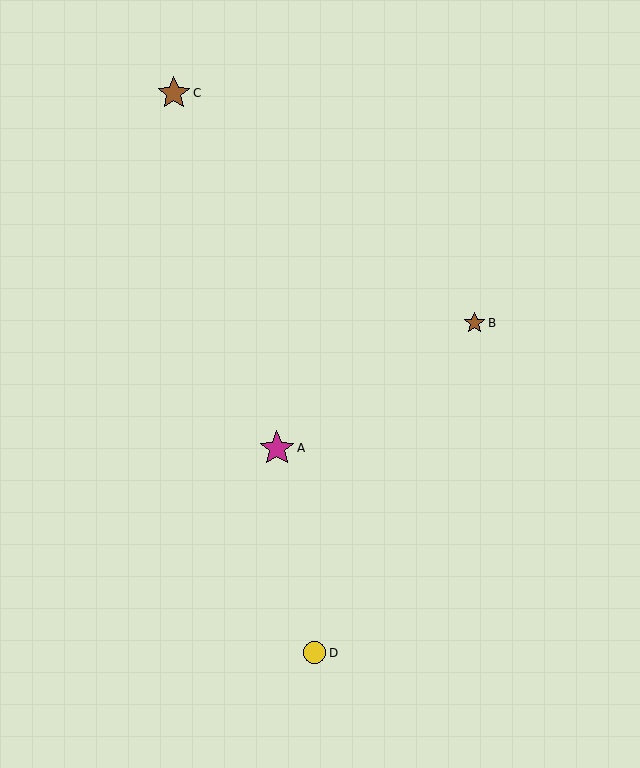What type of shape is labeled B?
Shape B is a brown star.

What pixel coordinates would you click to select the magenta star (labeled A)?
Click at (277, 448) to select the magenta star A.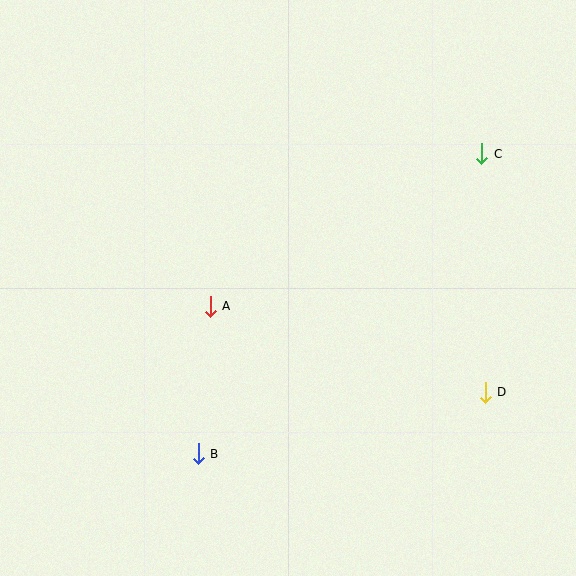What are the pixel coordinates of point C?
Point C is at (482, 154).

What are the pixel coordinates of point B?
Point B is at (198, 454).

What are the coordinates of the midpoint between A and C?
The midpoint between A and C is at (346, 230).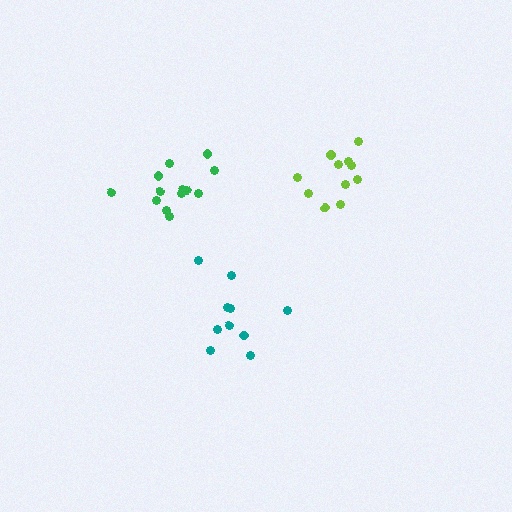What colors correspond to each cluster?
The clusters are colored: green, teal, lime.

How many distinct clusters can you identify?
There are 3 distinct clusters.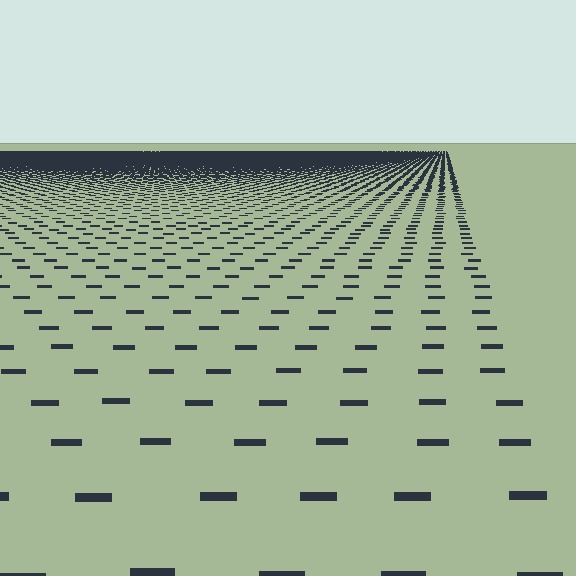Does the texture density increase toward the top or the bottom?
Density increases toward the top.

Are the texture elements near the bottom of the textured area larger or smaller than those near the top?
Larger. Near the bottom, elements are closer to the viewer and appear at a bigger on-screen size.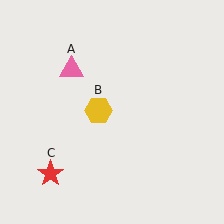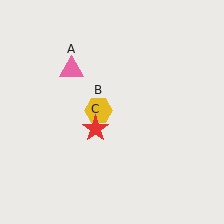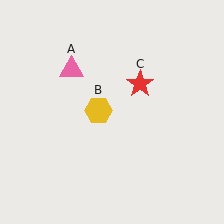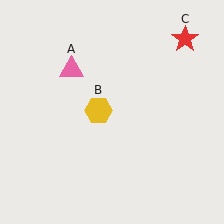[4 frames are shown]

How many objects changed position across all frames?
1 object changed position: red star (object C).